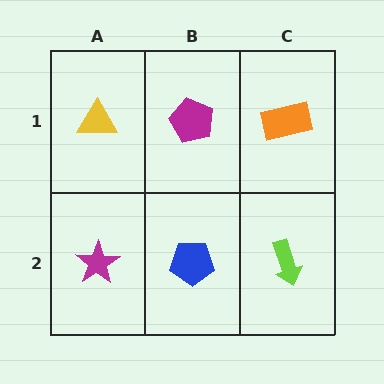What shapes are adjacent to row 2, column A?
A yellow triangle (row 1, column A), a blue pentagon (row 2, column B).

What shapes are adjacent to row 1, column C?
A lime arrow (row 2, column C), a magenta pentagon (row 1, column B).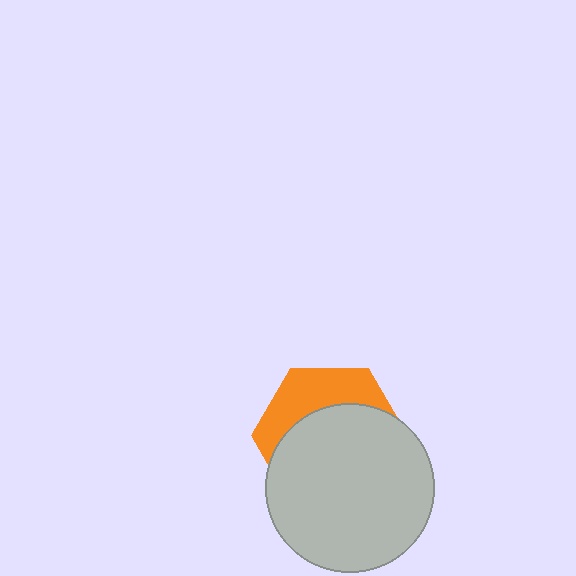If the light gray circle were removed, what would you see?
You would see the complete orange hexagon.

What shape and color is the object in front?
The object in front is a light gray circle.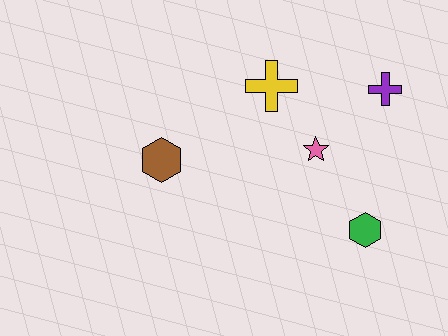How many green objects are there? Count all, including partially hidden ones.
There is 1 green object.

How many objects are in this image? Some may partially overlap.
There are 5 objects.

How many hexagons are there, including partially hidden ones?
There are 2 hexagons.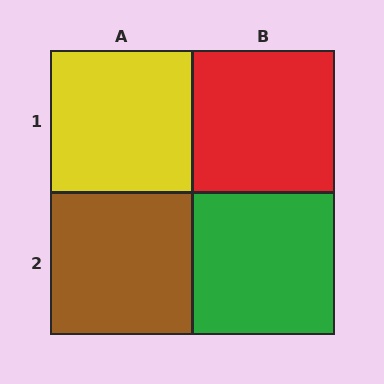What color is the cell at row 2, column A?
Brown.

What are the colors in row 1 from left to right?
Yellow, red.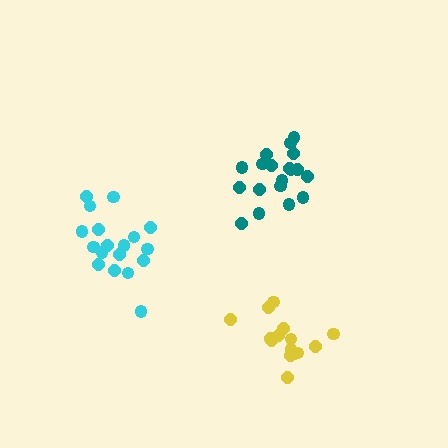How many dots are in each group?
Group 1: 15 dots, Group 2: 18 dots, Group 3: 19 dots (52 total).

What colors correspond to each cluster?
The clusters are colored: yellow, cyan, teal.